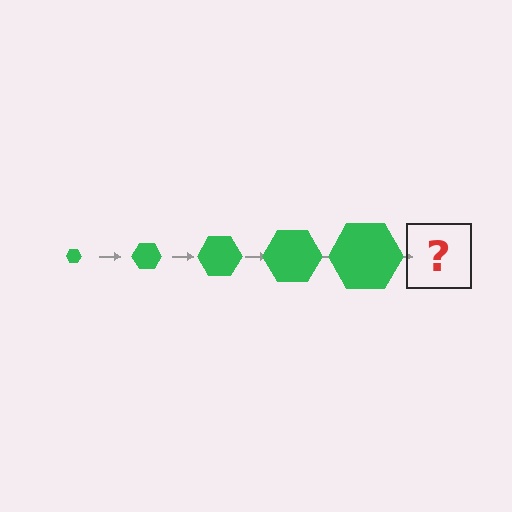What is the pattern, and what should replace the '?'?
The pattern is that the hexagon gets progressively larger each step. The '?' should be a green hexagon, larger than the previous one.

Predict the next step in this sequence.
The next step is a green hexagon, larger than the previous one.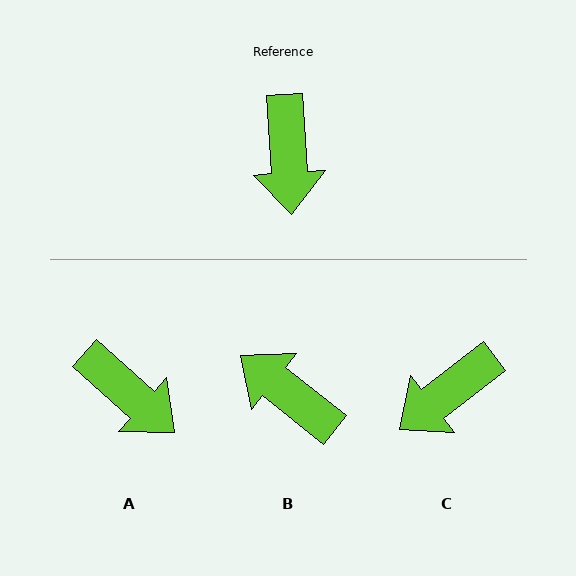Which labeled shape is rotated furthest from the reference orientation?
B, about 132 degrees away.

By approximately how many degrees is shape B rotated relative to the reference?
Approximately 132 degrees clockwise.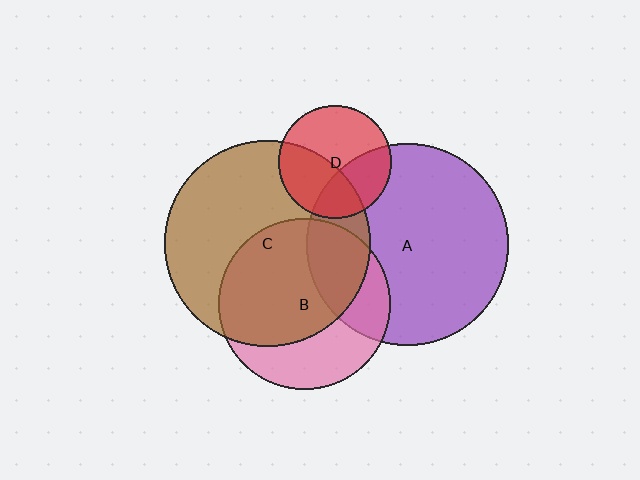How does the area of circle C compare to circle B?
Approximately 1.5 times.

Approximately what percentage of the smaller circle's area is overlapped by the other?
Approximately 65%.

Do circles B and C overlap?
Yes.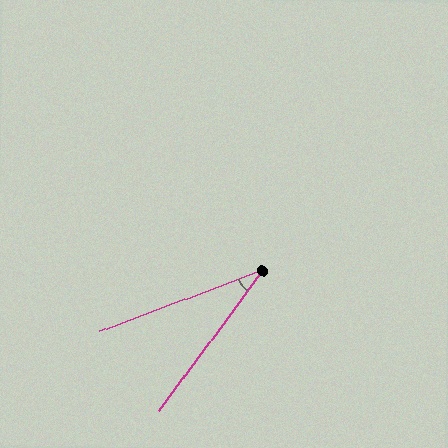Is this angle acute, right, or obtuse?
It is acute.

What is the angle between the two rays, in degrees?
Approximately 33 degrees.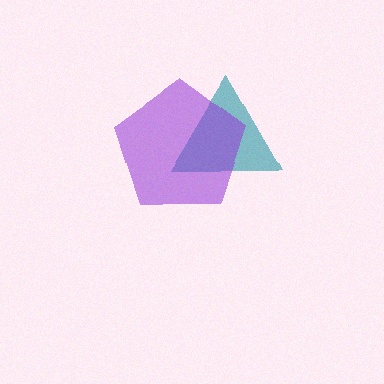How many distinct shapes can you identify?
There are 2 distinct shapes: a teal triangle, a purple pentagon.